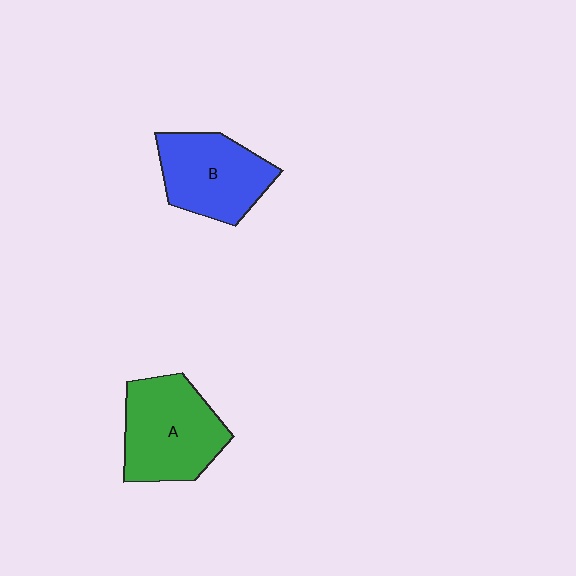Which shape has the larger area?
Shape A (green).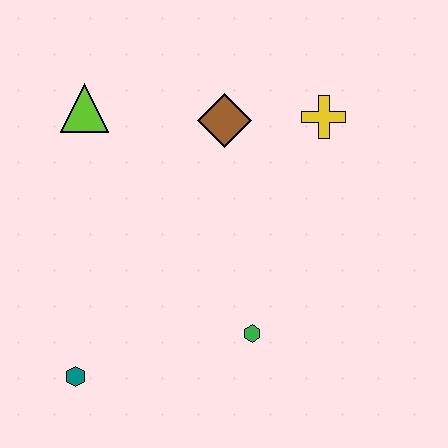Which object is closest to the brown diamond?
The yellow cross is closest to the brown diamond.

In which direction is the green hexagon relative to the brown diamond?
The green hexagon is below the brown diamond.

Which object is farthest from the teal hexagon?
The yellow cross is farthest from the teal hexagon.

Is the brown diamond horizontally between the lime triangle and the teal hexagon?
No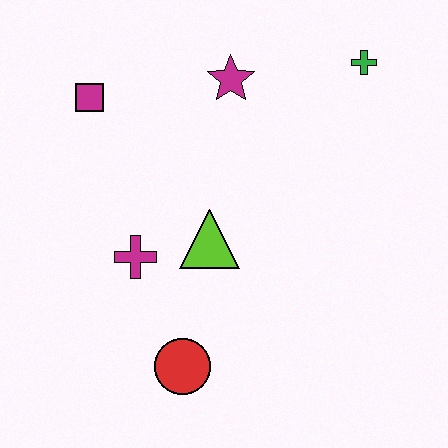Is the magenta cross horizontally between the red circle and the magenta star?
No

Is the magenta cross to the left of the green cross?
Yes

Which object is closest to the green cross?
The magenta star is closest to the green cross.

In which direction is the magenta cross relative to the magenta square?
The magenta cross is below the magenta square.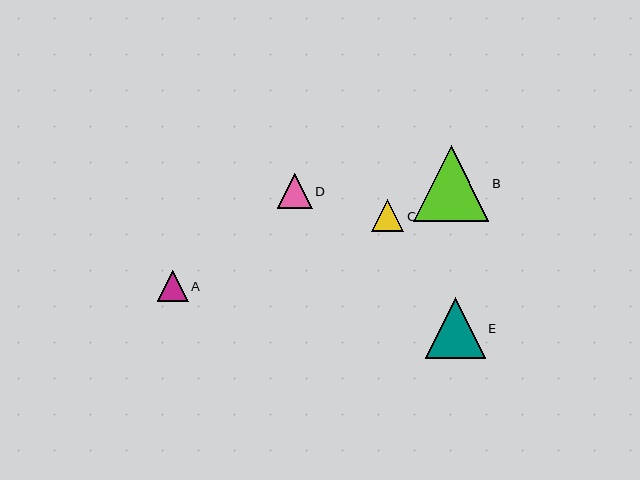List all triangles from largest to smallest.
From largest to smallest: B, E, D, C, A.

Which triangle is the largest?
Triangle B is the largest with a size of approximately 75 pixels.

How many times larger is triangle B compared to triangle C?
Triangle B is approximately 2.3 times the size of triangle C.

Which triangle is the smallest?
Triangle A is the smallest with a size of approximately 31 pixels.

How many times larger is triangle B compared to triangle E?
Triangle B is approximately 1.2 times the size of triangle E.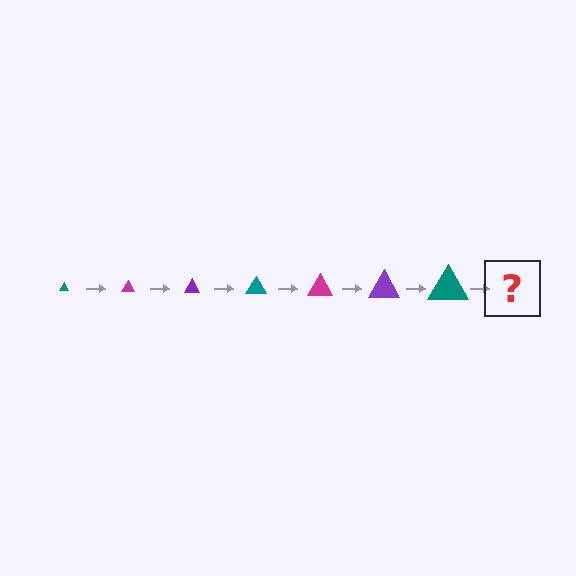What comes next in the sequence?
The next element should be a magenta triangle, larger than the previous one.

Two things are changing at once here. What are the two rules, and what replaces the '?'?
The two rules are that the triangle grows larger each step and the color cycles through teal, magenta, and purple. The '?' should be a magenta triangle, larger than the previous one.